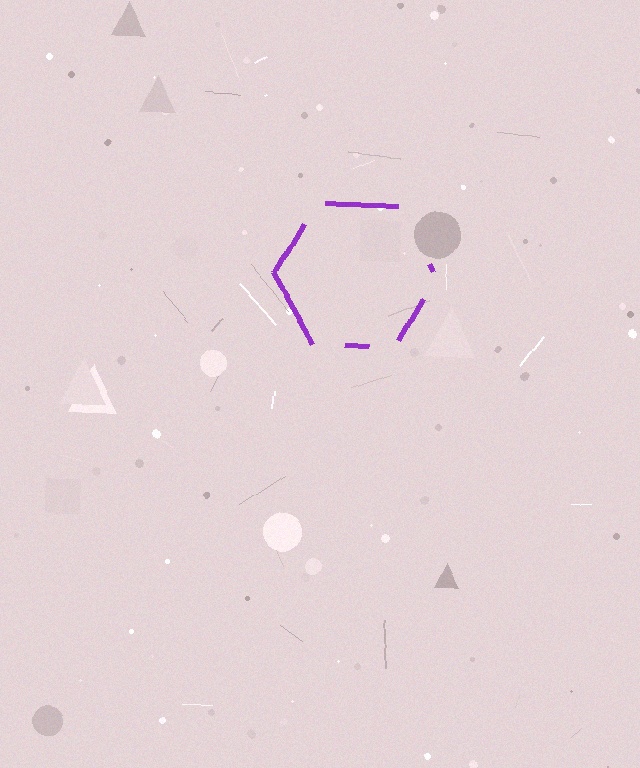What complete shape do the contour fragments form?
The contour fragments form a hexagon.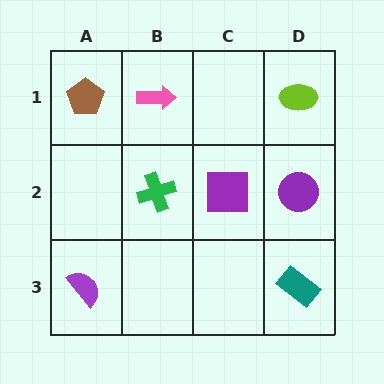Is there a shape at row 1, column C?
No, that cell is empty.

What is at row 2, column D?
A purple circle.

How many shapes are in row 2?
3 shapes.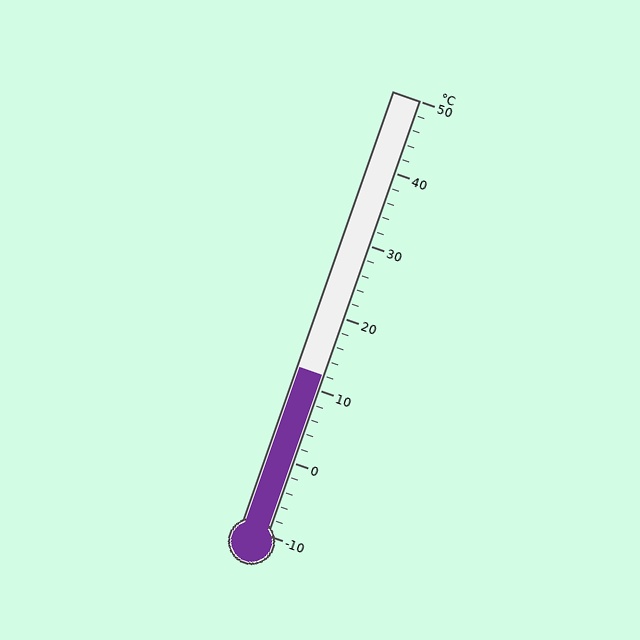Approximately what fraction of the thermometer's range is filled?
The thermometer is filled to approximately 35% of its range.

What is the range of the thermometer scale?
The thermometer scale ranges from -10°C to 50°C.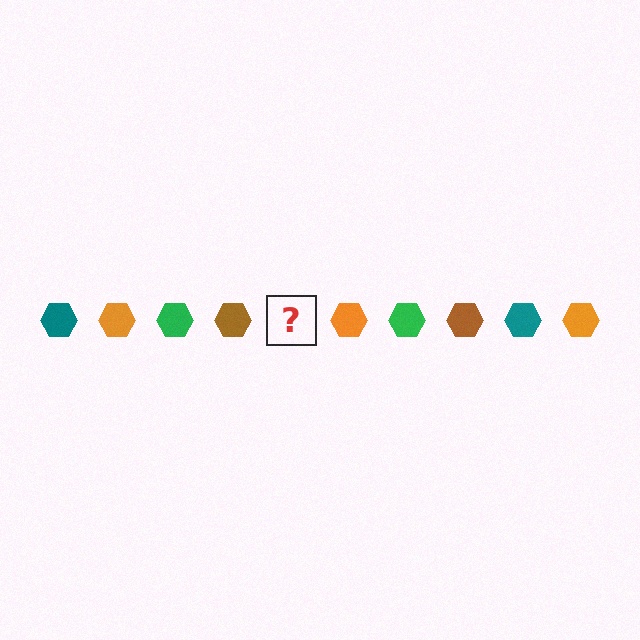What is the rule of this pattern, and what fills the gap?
The rule is that the pattern cycles through teal, orange, green, brown hexagons. The gap should be filled with a teal hexagon.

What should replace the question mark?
The question mark should be replaced with a teal hexagon.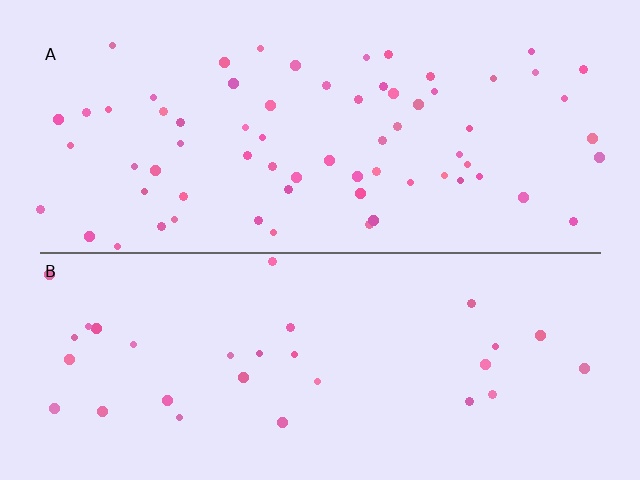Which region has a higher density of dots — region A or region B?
A (the top).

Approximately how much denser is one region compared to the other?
Approximately 2.3× — region A over region B.